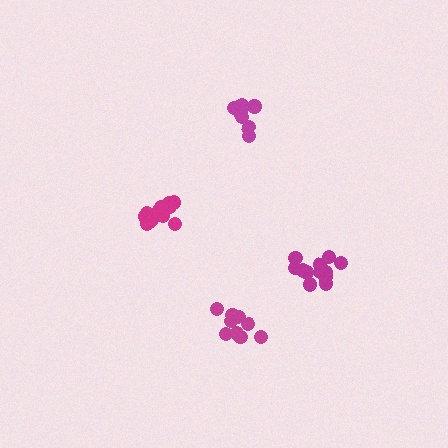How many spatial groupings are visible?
There are 4 spatial groupings.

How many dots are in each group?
Group 1: 12 dots, Group 2: 13 dots, Group 3: 10 dots, Group 4: 9 dots (44 total).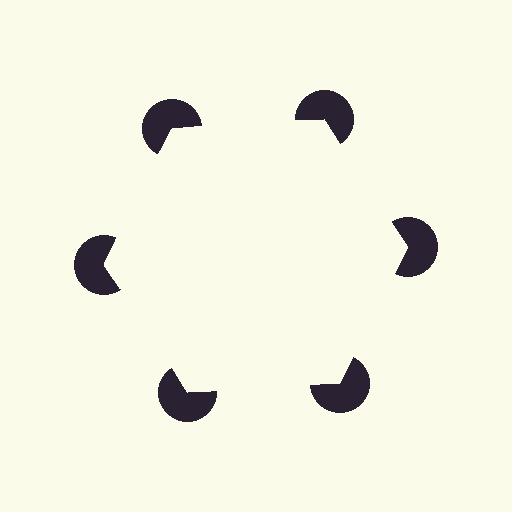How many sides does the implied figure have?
6 sides.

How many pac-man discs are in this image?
There are 6 — one at each vertex of the illusory hexagon.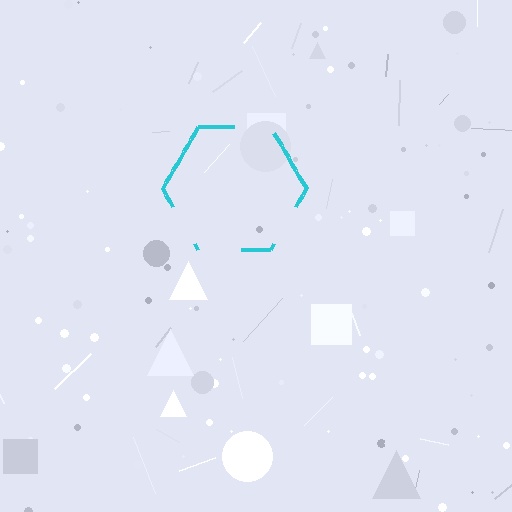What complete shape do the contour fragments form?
The contour fragments form a hexagon.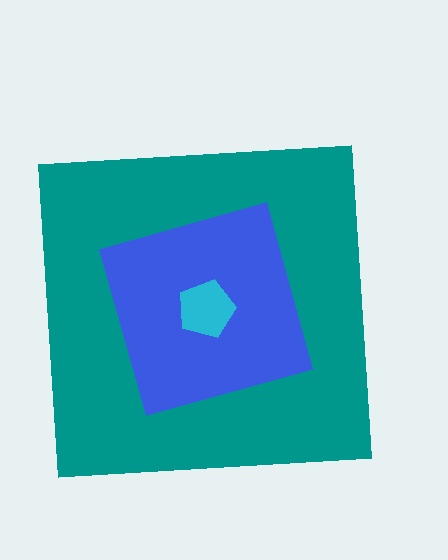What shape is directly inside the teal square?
The blue diamond.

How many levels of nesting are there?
3.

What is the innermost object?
The cyan pentagon.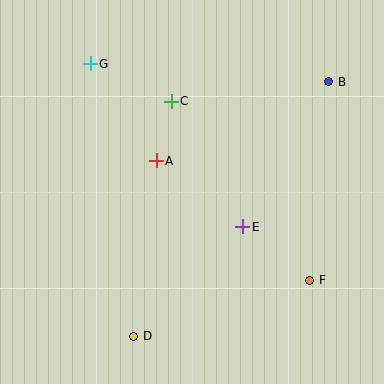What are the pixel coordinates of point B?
Point B is at (329, 82).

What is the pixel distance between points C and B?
The distance between C and B is 158 pixels.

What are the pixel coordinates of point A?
Point A is at (156, 161).